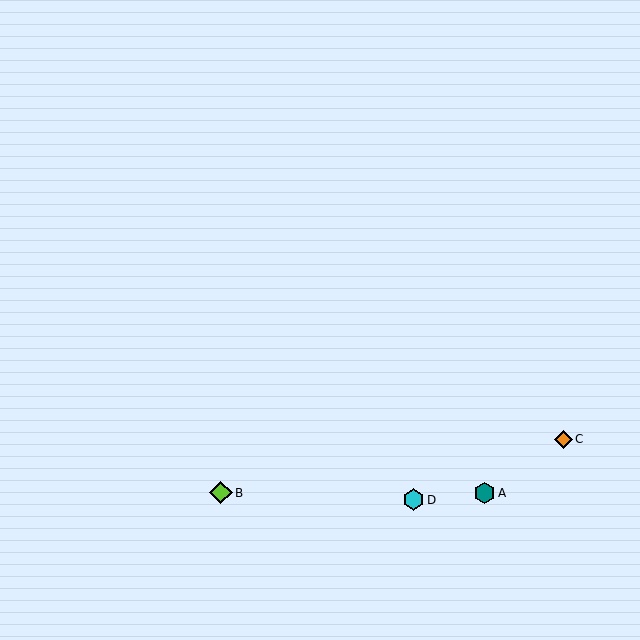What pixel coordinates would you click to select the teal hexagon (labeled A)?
Click at (485, 493) to select the teal hexagon A.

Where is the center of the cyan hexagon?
The center of the cyan hexagon is at (413, 500).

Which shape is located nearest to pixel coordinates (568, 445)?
The orange diamond (labeled C) at (563, 439) is nearest to that location.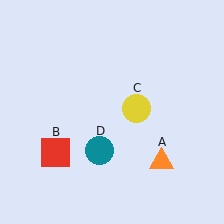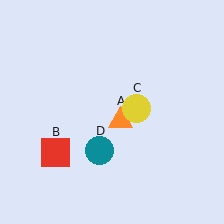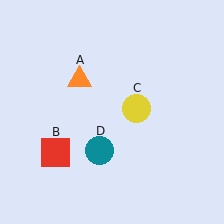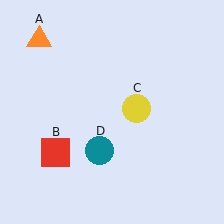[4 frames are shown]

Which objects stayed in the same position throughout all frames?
Red square (object B) and yellow circle (object C) and teal circle (object D) remained stationary.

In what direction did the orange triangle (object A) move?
The orange triangle (object A) moved up and to the left.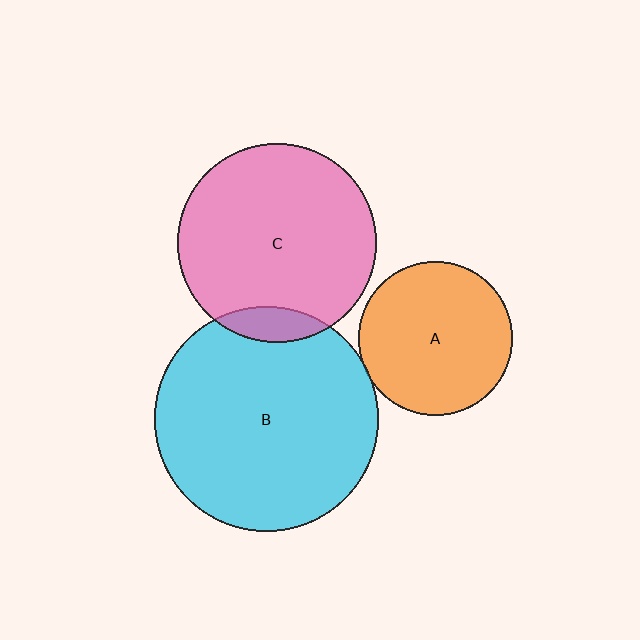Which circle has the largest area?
Circle B (cyan).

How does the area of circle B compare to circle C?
Approximately 1.3 times.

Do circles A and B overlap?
Yes.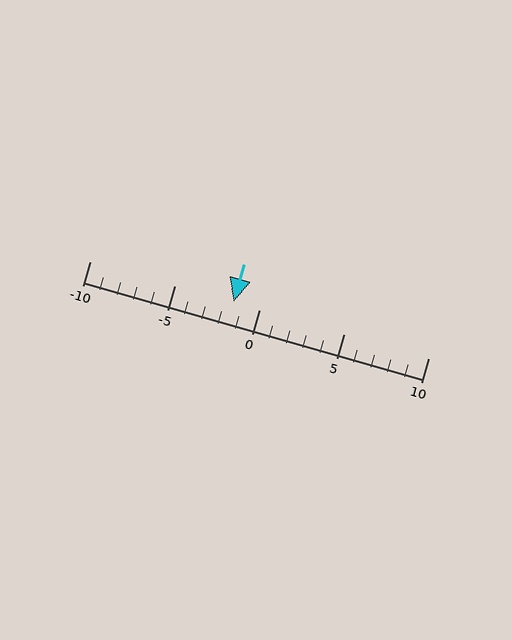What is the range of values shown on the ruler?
The ruler shows values from -10 to 10.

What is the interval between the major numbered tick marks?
The major tick marks are spaced 5 units apart.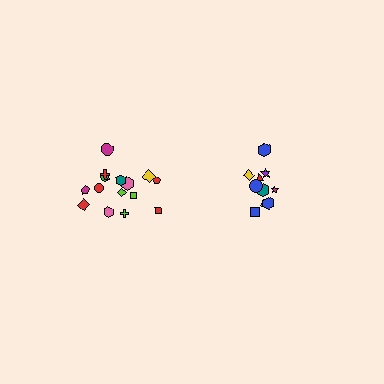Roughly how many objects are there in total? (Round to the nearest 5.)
Roughly 25 objects in total.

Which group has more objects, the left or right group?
The left group.